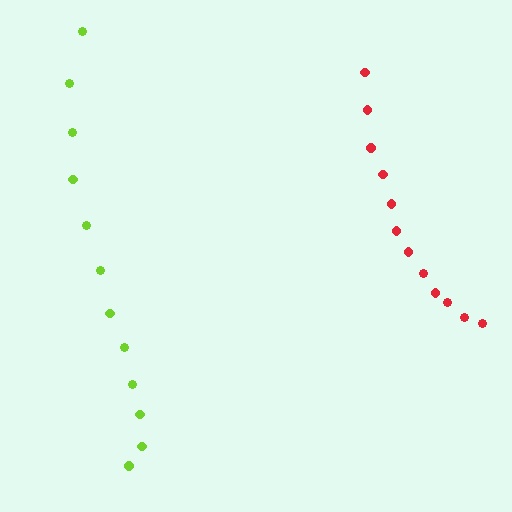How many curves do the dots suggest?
There are 2 distinct paths.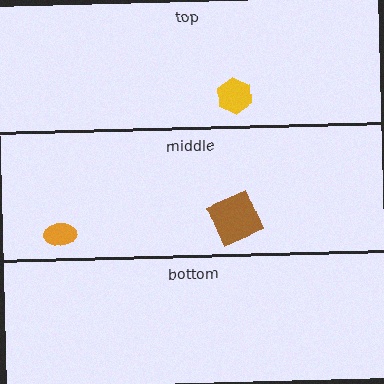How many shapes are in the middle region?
2.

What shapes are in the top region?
The yellow hexagon.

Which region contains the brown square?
The middle region.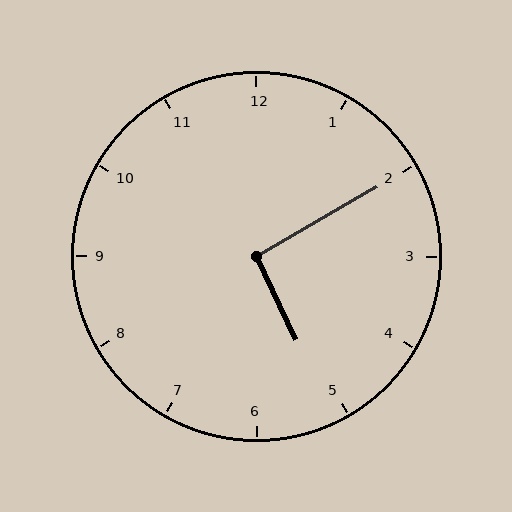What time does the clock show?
5:10.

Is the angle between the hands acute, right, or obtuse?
It is right.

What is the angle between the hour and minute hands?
Approximately 95 degrees.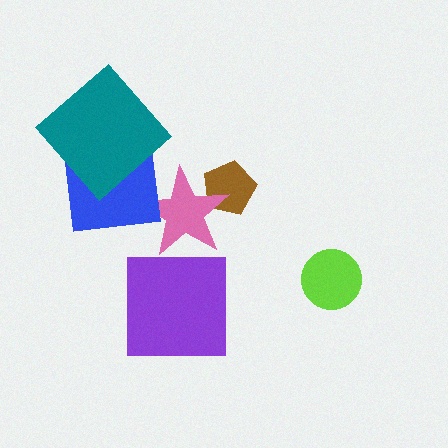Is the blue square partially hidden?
Yes, it is partially covered by another shape.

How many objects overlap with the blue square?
2 objects overlap with the blue square.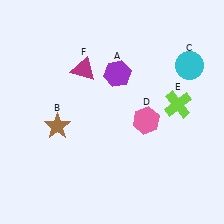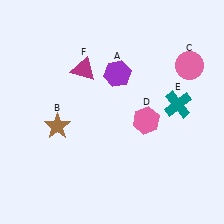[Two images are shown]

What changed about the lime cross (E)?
In Image 1, E is lime. In Image 2, it changed to teal.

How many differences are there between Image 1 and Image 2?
There are 2 differences between the two images.